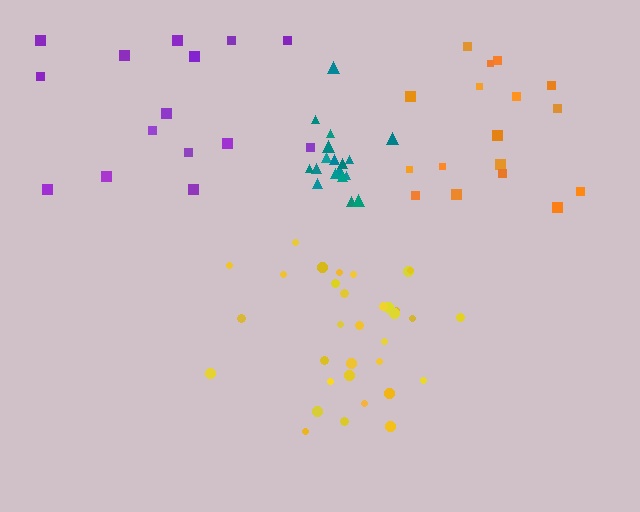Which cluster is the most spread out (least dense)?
Purple.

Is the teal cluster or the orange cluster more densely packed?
Teal.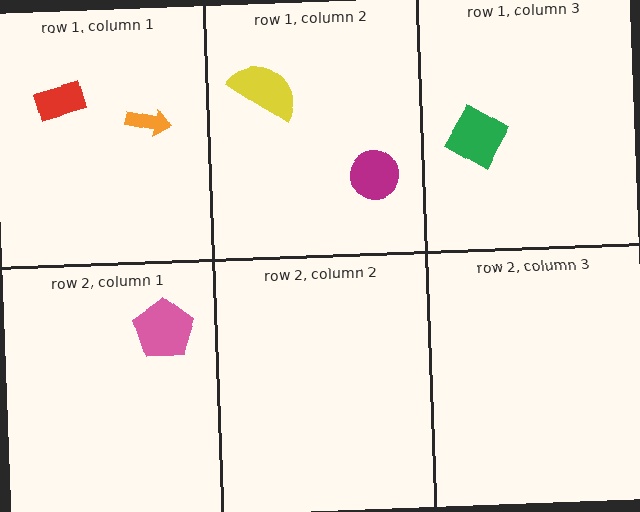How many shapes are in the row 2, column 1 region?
1.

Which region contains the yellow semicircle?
The row 1, column 2 region.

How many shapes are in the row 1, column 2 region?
2.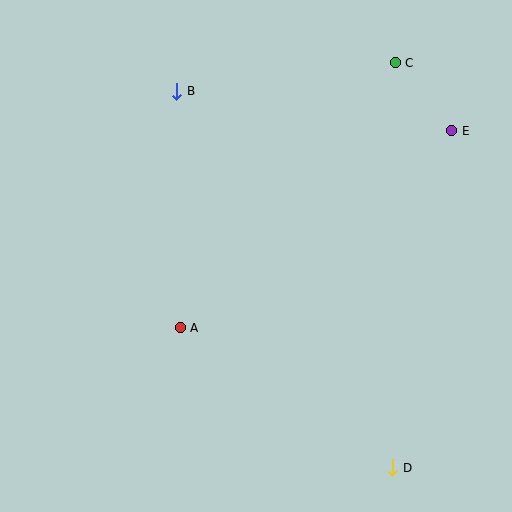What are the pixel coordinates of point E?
Point E is at (452, 131).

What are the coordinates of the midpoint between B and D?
The midpoint between B and D is at (285, 280).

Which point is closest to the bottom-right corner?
Point D is closest to the bottom-right corner.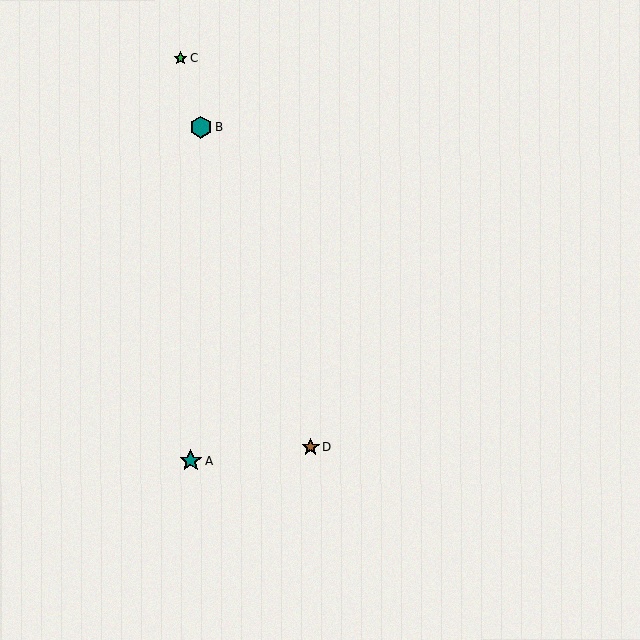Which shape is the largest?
The teal star (labeled A) is the largest.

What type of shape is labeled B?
Shape B is a teal hexagon.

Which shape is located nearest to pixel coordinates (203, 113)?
The teal hexagon (labeled B) at (201, 128) is nearest to that location.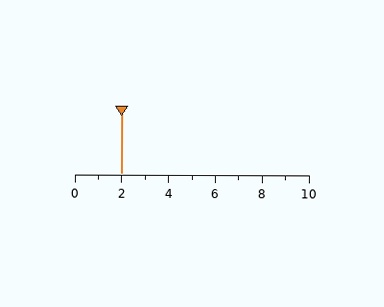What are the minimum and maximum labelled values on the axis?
The axis runs from 0 to 10.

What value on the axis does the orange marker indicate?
The marker indicates approximately 2.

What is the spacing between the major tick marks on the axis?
The major ticks are spaced 2 apart.